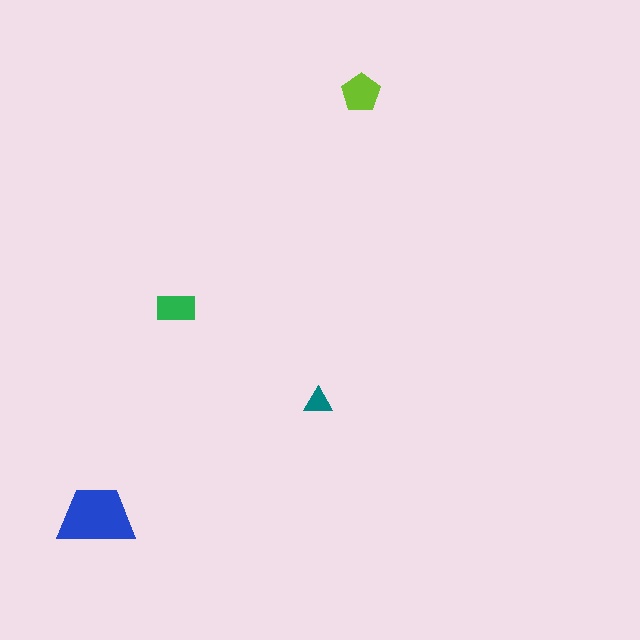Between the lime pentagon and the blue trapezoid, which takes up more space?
The blue trapezoid.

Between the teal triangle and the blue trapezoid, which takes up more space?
The blue trapezoid.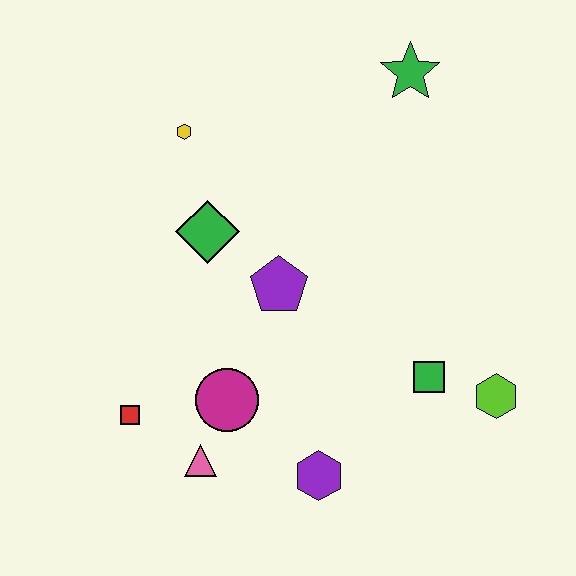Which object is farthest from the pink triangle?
The green star is farthest from the pink triangle.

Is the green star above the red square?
Yes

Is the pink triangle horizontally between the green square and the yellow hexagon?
Yes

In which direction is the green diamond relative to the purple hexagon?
The green diamond is above the purple hexagon.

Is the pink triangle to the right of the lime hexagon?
No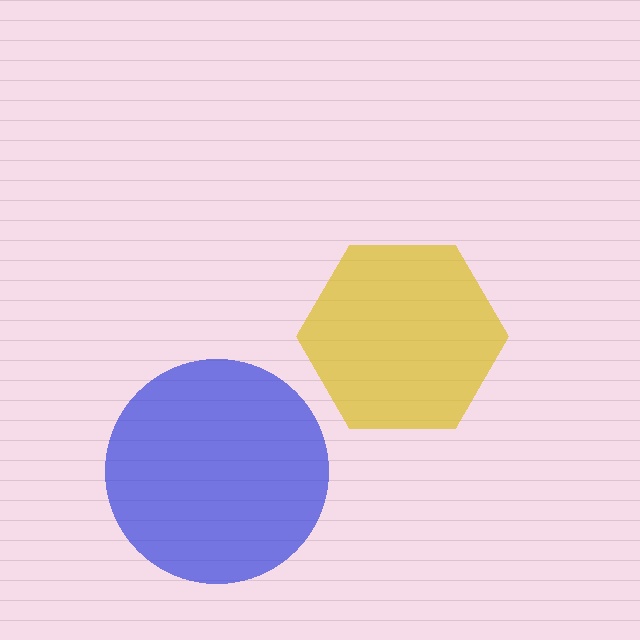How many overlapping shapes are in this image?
There are 2 overlapping shapes in the image.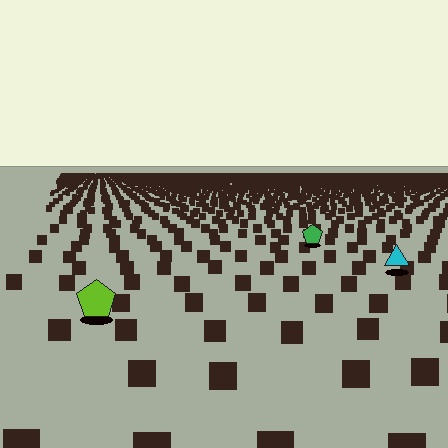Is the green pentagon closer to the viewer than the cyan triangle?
No. The cyan triangle is closer — you can tell from the texture gradient: the ground texture is coarser near it.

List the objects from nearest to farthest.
From nearest to farthest: the lime pentagon, the cyan triangle, the green pentagon.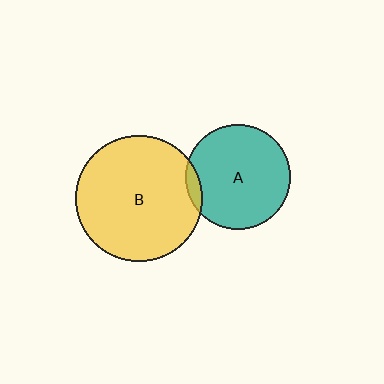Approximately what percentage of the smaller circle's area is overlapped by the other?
Approximately 5%.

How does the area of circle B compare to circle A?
Approximately 1.5 times.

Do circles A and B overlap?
Yes.